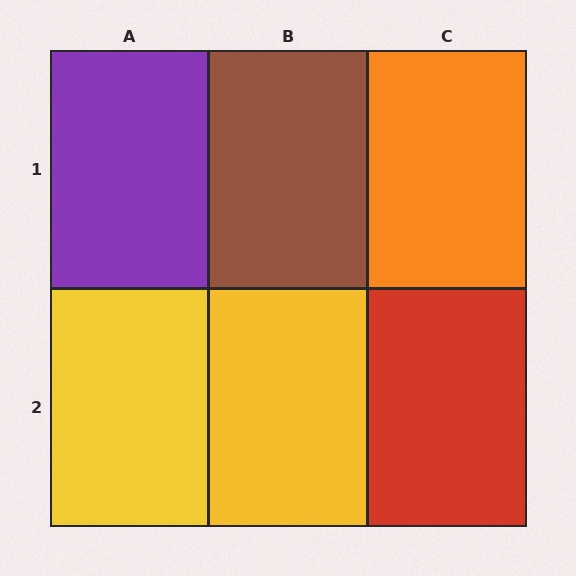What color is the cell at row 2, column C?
Red.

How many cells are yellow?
2 cells are yellow.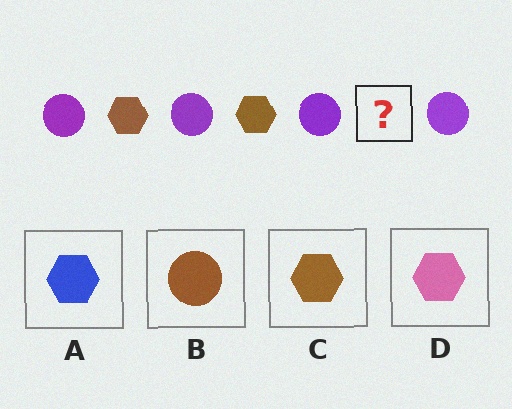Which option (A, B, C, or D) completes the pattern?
C.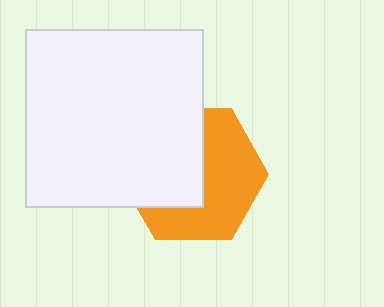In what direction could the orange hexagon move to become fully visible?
The orange hexagon could move toward the lower-right. That would shift it out from behind the white square entirely.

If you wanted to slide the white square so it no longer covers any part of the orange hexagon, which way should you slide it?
Slide it toward the upper-left — that is the most direct way to separate the two shapes.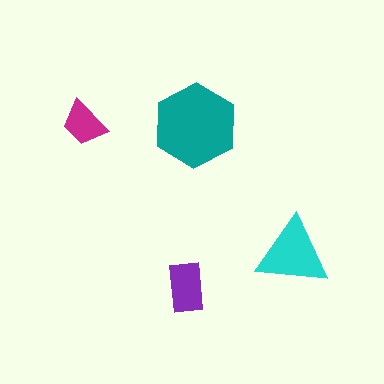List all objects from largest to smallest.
The teal hexagon, the cyan triangle, the purple rectangle, the magenta trapezoid.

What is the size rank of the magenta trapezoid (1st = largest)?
4th.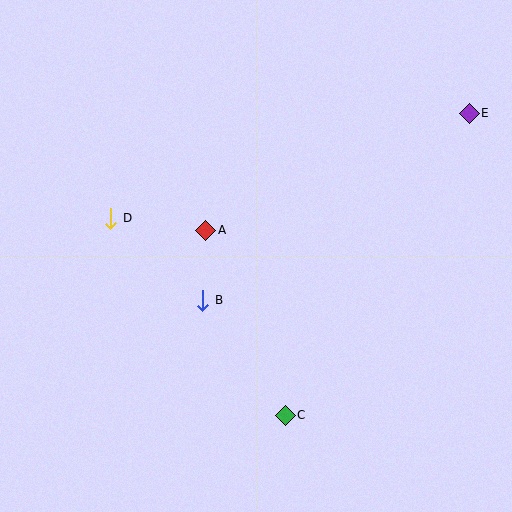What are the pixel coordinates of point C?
Point C is at (285, 415).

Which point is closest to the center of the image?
Point A at (206, 230) is closest to the center.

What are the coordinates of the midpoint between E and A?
The midpoint between E and A is at (338, 172).